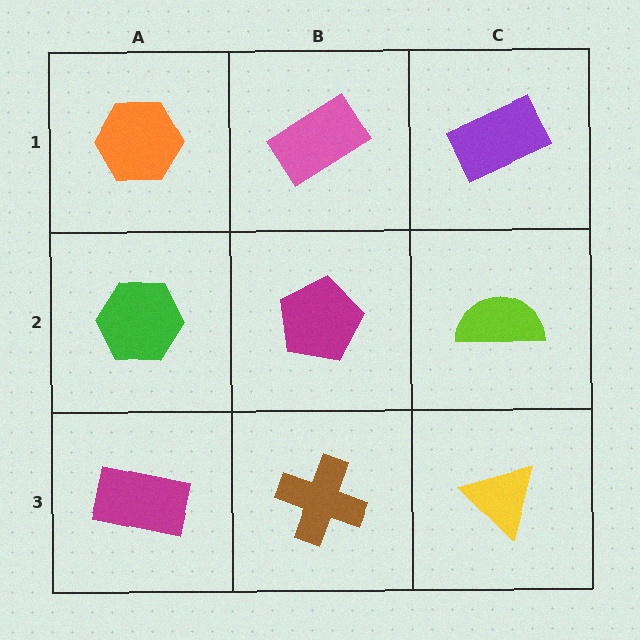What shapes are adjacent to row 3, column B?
A magenta pentagon (row 2, column B), a magenta rectangle (row 3, column A), a yellow triangle (row 3, column C).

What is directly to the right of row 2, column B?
A lime semicircle.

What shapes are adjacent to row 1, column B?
A magenta pentagon (row 2, column B), an orange hexagon (row 1, column A), a purple rectangle (row 1, column C).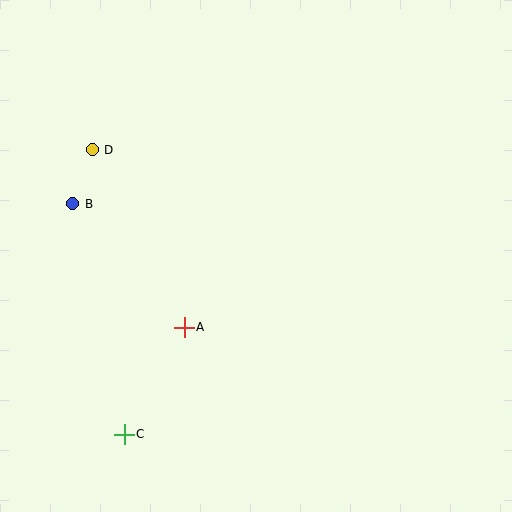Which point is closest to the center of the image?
Point A at (184, 327) is closest to the center.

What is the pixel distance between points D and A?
The distance between D and A is 200 pixels.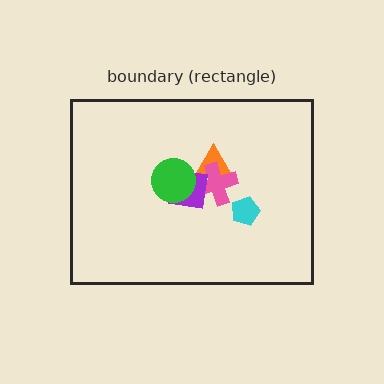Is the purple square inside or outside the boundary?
Inside.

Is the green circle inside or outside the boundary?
Inside.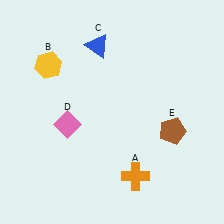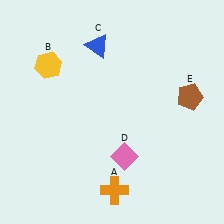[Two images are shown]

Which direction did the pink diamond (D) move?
The pink diamond (D) moved right.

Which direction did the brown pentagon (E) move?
The brown pentagon (E) moved up.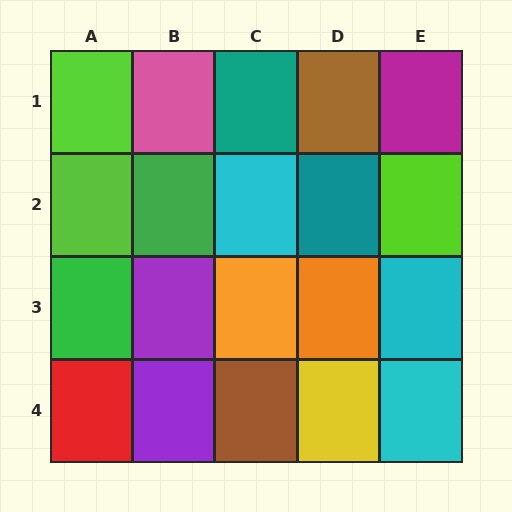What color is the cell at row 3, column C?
Orange.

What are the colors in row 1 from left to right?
Lime, pink, teal, brown, magenta.